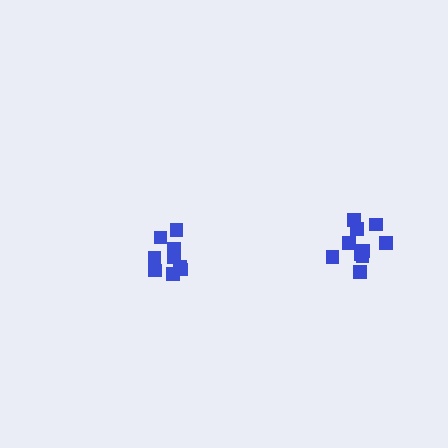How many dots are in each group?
Group 1: 9 dots, Group 2: 11 dots (20 total).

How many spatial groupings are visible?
There are 2 spatial groupings.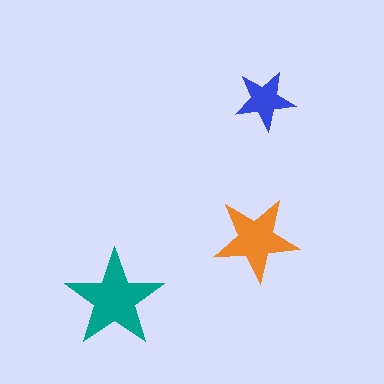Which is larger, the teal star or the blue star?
The teal one.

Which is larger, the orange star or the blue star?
The orange one.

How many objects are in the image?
There are 3 objects in the image.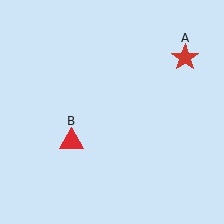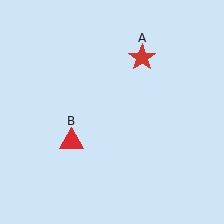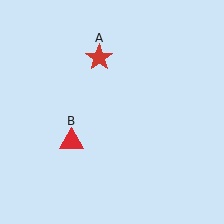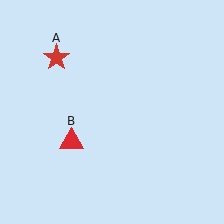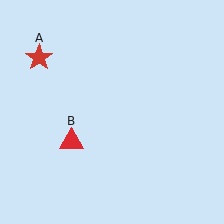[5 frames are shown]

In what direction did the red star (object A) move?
The red star (object A) moved left.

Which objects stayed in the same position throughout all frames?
Red triangle (object B) remained stationary.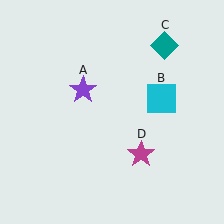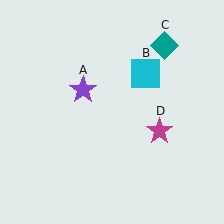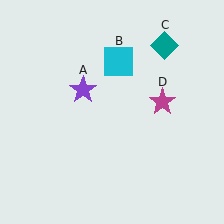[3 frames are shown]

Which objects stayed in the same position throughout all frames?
Purple star (object A) and teal diamond (object C) remained stationary.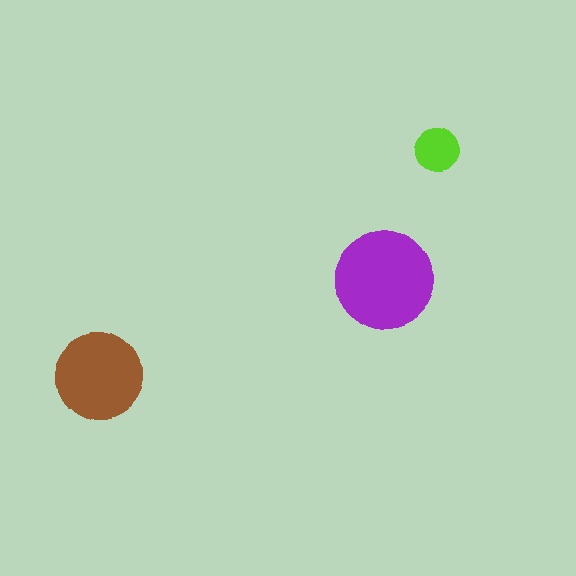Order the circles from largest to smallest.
the purple one, the brown one, the lime one.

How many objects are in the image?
There are 3 objects in the image.